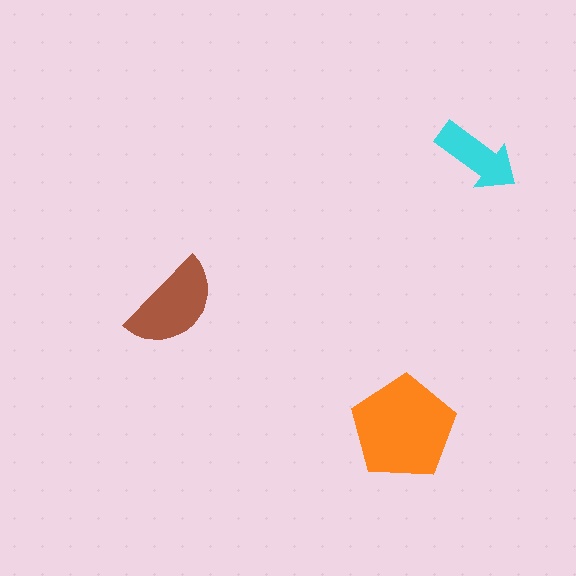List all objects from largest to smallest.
The orange pentagon, the brown semicircle, the cyan arrow.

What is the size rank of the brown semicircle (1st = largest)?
2nd.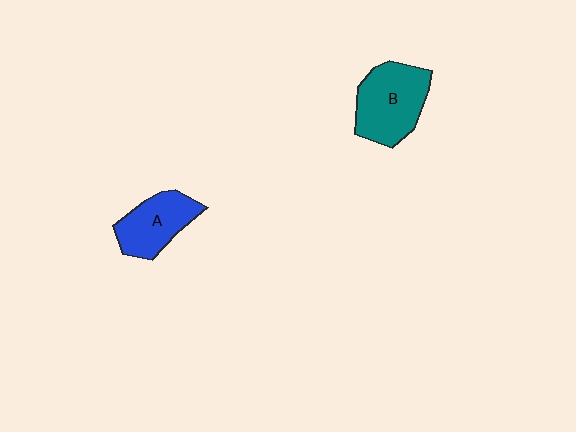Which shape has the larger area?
Shape B (teal).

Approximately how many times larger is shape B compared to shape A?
Approximately 1.3 times.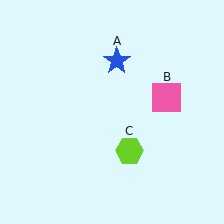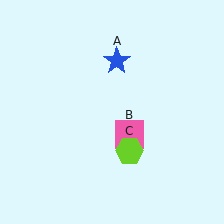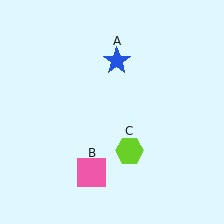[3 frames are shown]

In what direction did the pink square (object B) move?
The pink square (object B) moved down and to the left.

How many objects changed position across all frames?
1 object changed position: pink square (object B).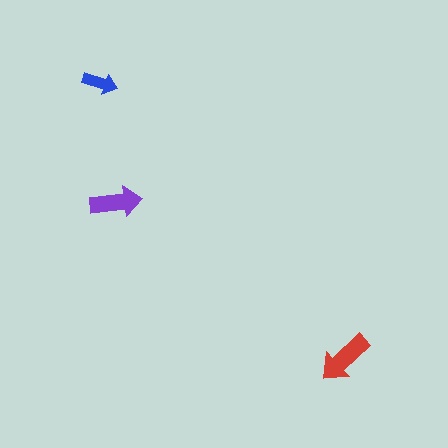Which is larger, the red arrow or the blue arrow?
The red one.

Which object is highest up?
The blue arrow is topmost.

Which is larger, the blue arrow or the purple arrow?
The purple one.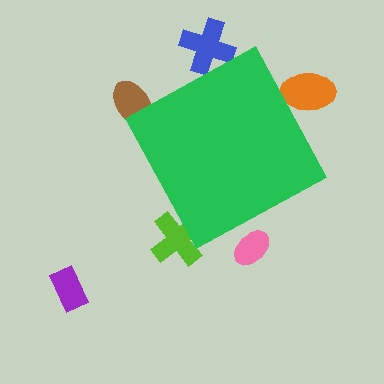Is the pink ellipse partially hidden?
Yes, the pink ellipse is partially hidden behind the green diamond.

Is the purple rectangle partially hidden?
No, the purple rectangle is fully visible.